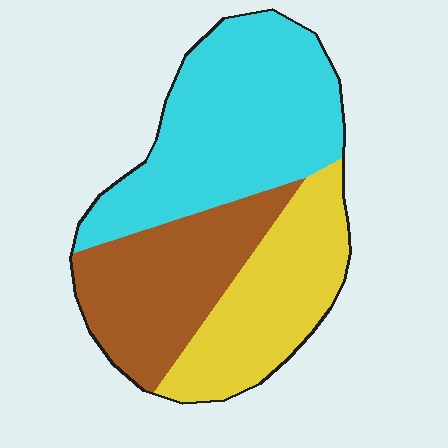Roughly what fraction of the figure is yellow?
Yellow takes up about one quarter (1/4) of the figure.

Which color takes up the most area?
Cyan, at roughly 45%.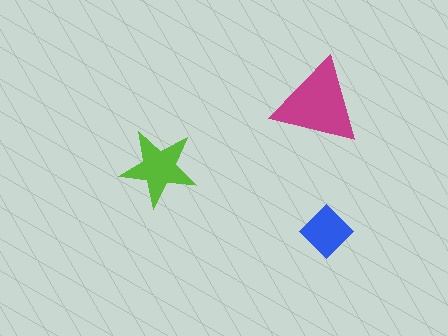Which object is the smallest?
The blue diamond.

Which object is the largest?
The magenta triangle.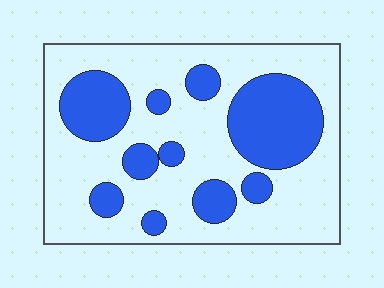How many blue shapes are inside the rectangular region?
10.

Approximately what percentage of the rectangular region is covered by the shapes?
Approximately 30%.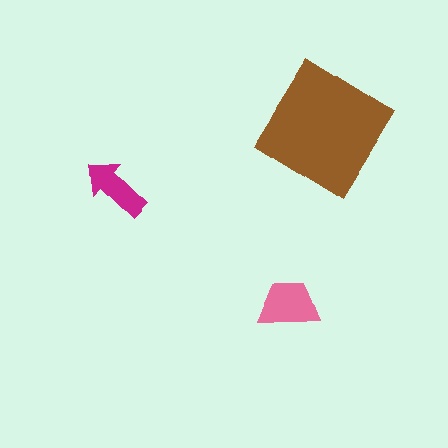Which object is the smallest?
The magenta arrow.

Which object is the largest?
The brown diamond.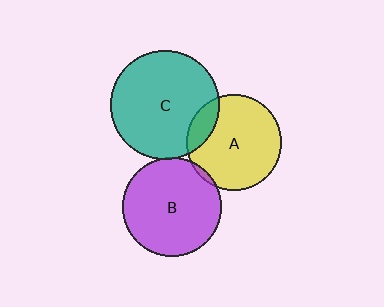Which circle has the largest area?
Circle C (teal).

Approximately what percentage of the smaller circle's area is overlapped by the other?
Approximately 5%.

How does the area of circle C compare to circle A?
Approximately 1.3 times.